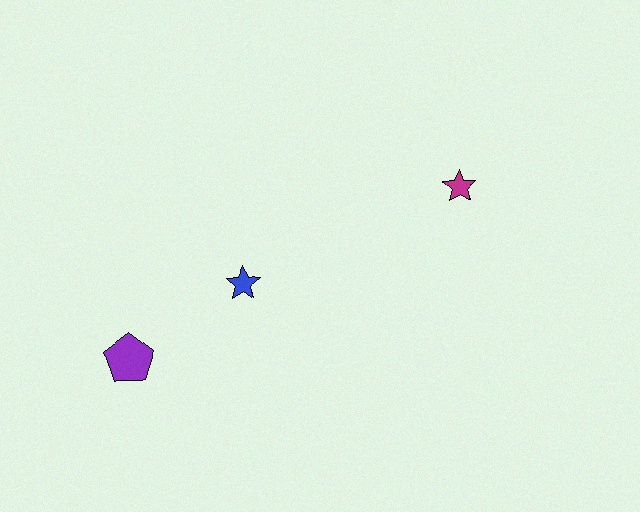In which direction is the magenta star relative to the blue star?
The magenta star is to the right of the blue star.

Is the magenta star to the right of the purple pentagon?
Yes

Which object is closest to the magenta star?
The blue star is closest to the magenta star.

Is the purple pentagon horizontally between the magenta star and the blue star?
No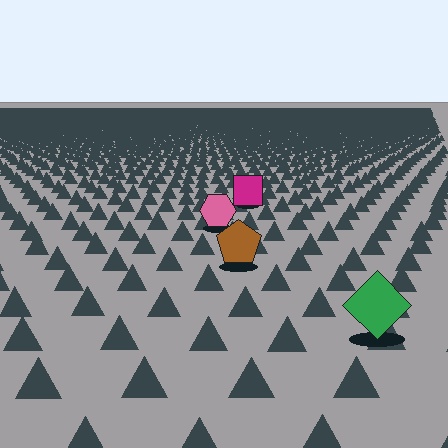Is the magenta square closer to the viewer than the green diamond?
No. The green diamond is closer — you can tell from the texture gradient: the ground texture is coarser near it.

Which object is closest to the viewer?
The green diamond is closest. The texture marks near it are larger and more spread out.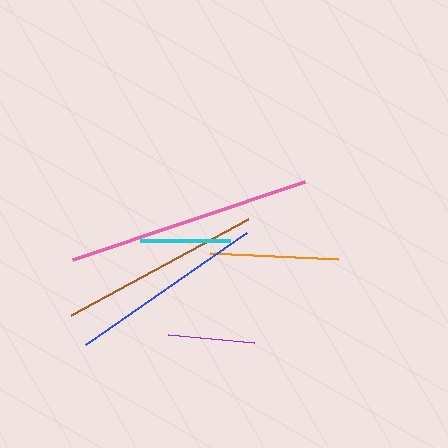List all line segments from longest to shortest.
From longest to shortest: pink, brown, blue, orange, cyan, purple.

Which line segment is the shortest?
The purple line is the shortest at approximately 87 pixels.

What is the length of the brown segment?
The brown segment is approximately 202 pixels long.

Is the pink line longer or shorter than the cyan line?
The pink line is longer than the cyan line.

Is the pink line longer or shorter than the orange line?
The pink line is longer than the orange line.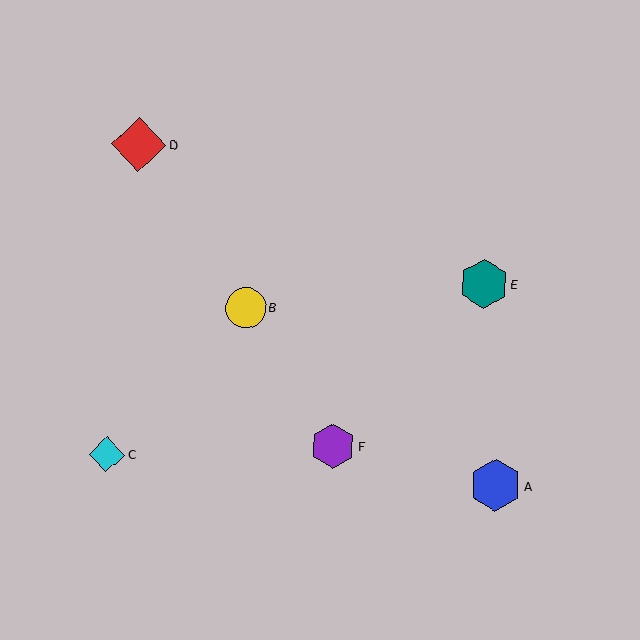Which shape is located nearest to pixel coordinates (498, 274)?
The teal hexagon (labeled E) at (484, 284) is nearest to that location.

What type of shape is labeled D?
Shape D is a red diamond.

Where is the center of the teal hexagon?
The center of the teal hexagon is at (484, 284).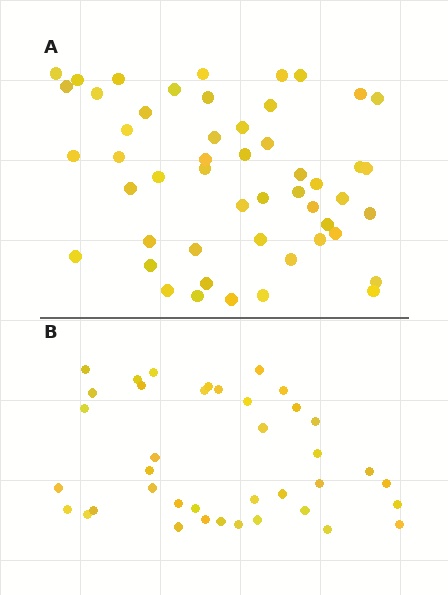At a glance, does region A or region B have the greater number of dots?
Region A (the top region) has more dots.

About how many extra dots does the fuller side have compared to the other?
Region A has roughly 12 or so more dots than region B.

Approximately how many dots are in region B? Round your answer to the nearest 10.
About 40 dots. (The exact count is 39, which rounds to 40.)